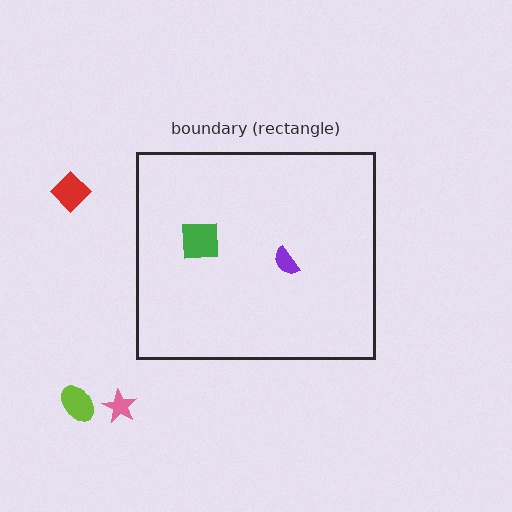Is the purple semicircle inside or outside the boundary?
Inside.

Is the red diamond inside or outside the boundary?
Outside.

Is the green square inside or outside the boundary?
Inside.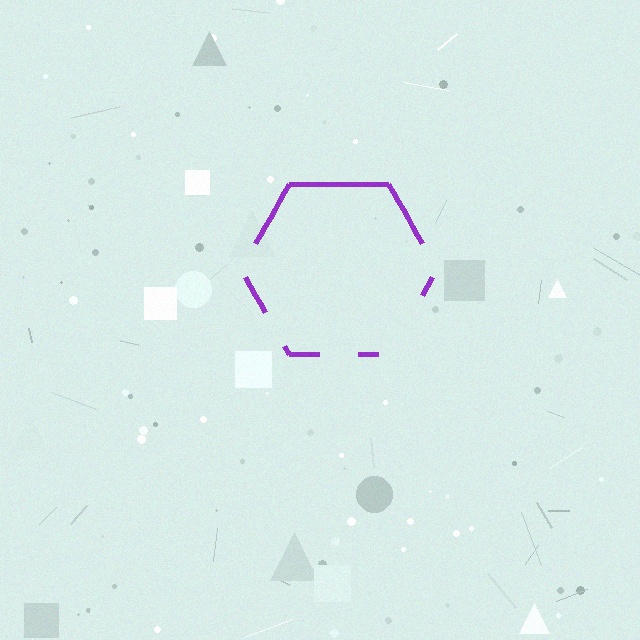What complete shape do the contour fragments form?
The contour fragments form a hexagon.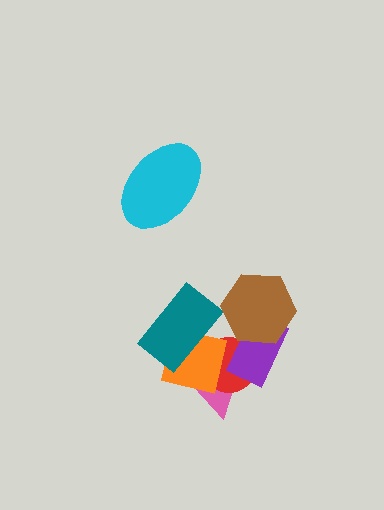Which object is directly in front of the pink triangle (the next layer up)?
The red circle is directly in front of the pink triangle.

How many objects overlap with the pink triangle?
4 objects overlap with the pink triangle.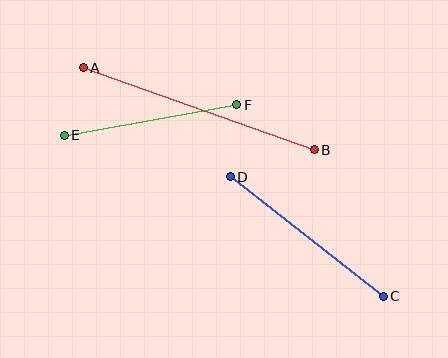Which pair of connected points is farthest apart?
Points A and B are farthest apart.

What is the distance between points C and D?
The distance is approximately 194 pixels.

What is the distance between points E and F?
The distance is approximately 175 pixels.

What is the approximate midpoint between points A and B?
The midpoint is at approximately (199, 109) pixels.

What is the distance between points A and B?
The distance is approximately 245 pixels.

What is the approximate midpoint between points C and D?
The midpoint is at approximately (307, 237) pixels.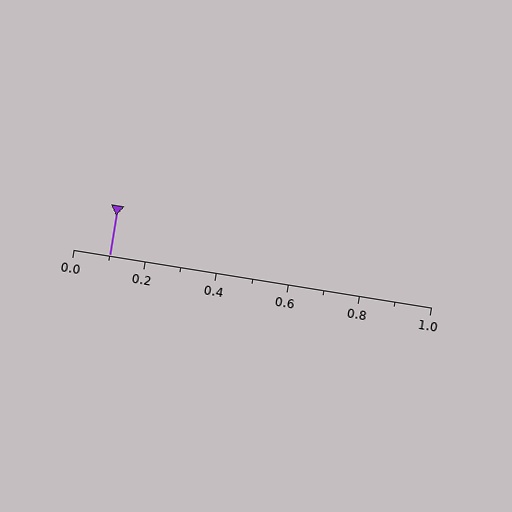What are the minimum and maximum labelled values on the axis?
The axis runs from 0.0 to 1.0.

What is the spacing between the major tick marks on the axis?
The major ticks are spaced 0.2 apart.